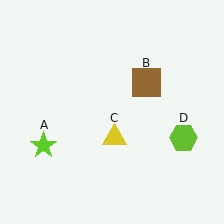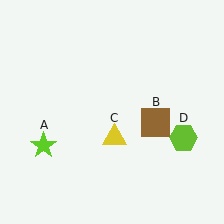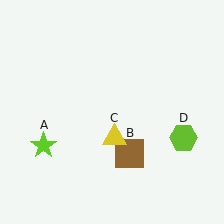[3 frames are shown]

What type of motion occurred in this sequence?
The brown square (object B) rotated clockwise around the center of the scene.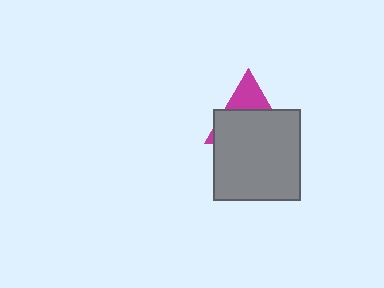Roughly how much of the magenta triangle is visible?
A small part of it is visible (roughly 33%).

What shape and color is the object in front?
The object in front is a gray rectangle.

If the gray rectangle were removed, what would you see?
You would see the complete magenta triangle.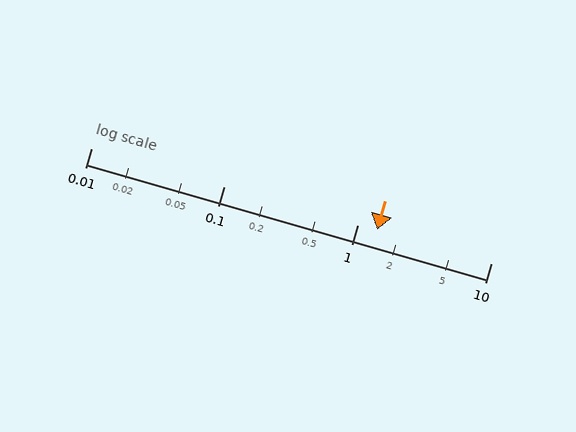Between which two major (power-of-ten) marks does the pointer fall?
The pointer is between 1 and 10.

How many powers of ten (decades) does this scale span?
The scale spans 3 decades, from 0.01 to 10.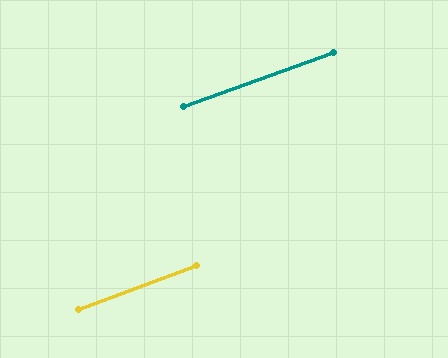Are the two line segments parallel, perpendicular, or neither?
Parallel — their directions differ by only 0.9°.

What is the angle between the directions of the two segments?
Approximately 1 degree.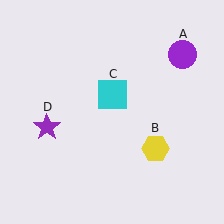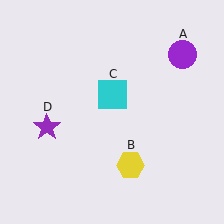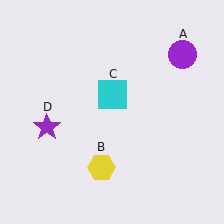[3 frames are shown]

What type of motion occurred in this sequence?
The yellow hexagon (object B) rotated clockwise around the center of the scene.